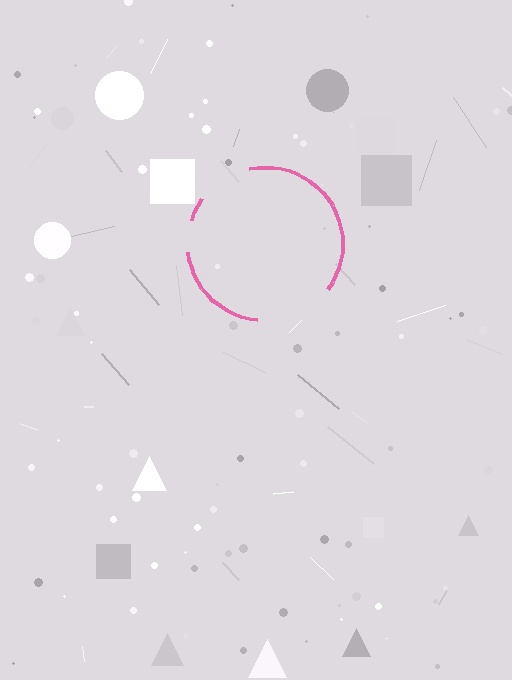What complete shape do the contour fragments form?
The contour fragments form a circle.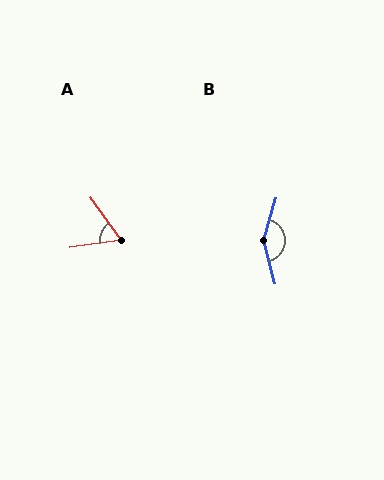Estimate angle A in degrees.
Approximately 63 degrees.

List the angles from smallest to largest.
A (63°), B (149°).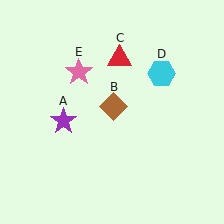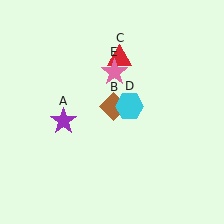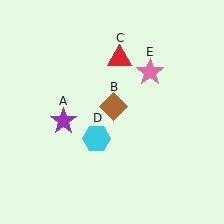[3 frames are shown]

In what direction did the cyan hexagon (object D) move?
The cyan hexagon (object D) moved down and to the left.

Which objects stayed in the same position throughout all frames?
Purple star (object A) and brown diamond (object B) and red triangle (object C) remained stationary.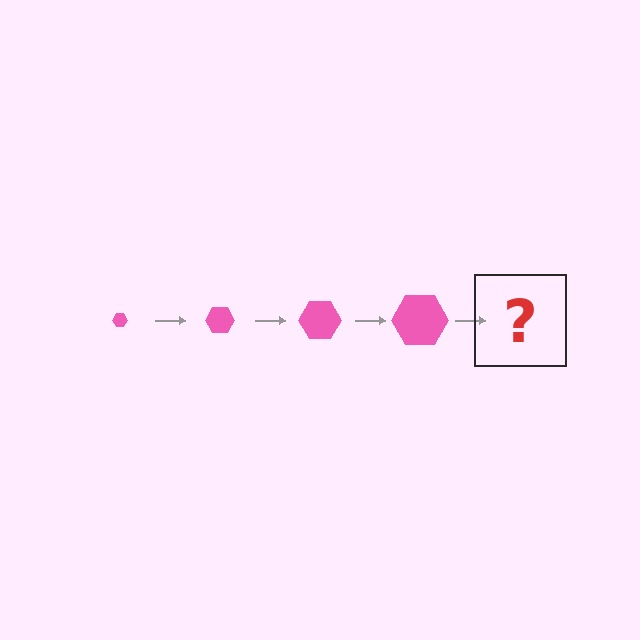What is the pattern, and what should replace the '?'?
The pattern is that the hexagon gets progressively larger each step. The '?' should be a pink hexagon, larger than the previous one.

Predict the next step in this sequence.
The next step is a pink hexagon, larger than the previous one.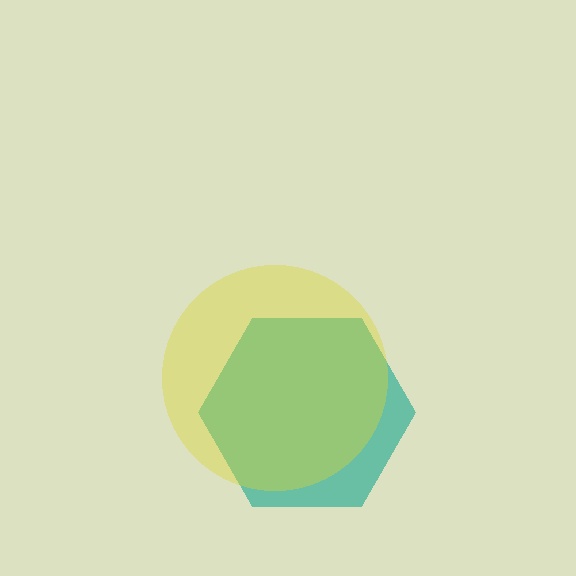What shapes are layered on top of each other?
The layered shapes are: a teal hexagon, a yellow circle.